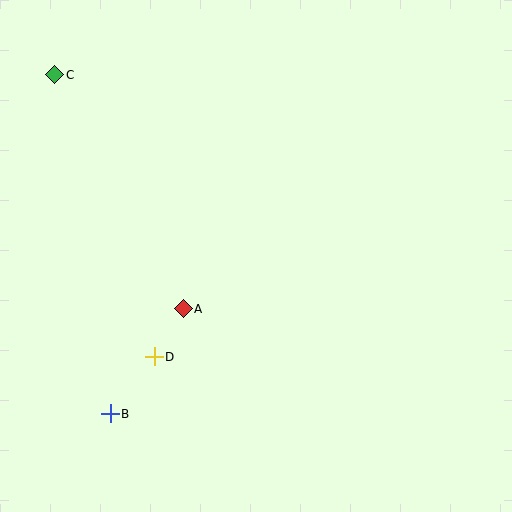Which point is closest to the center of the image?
Point A at (183, 309) is closest to the center.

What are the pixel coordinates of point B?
Point B is at (110, 414).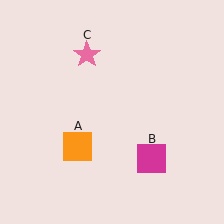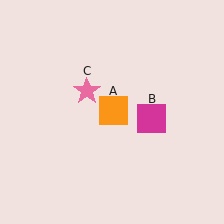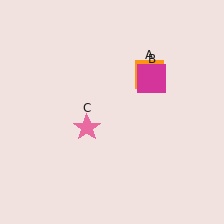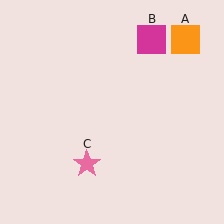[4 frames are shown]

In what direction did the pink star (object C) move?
The pink star (object C) moved down.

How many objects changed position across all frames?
3 objects changed position: orange square (object A), magenta square (object B), pink star (object C).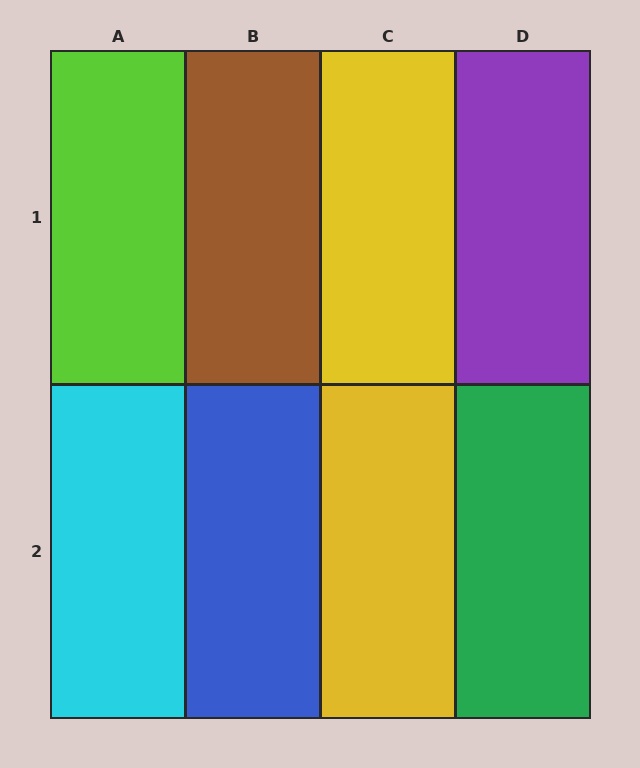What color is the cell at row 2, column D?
Green.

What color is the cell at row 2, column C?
Yellow.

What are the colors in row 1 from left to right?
Lime, brown, yellow, purple.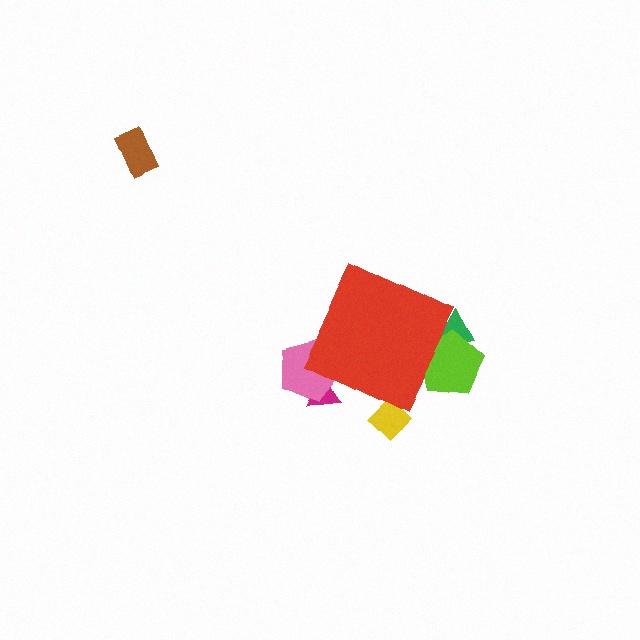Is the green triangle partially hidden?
Yes, the green triangle is partially hidden behind the red diamond.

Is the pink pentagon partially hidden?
Yes, the pink pentagon is partially hidden behind the red diamond.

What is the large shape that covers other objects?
A red diamond.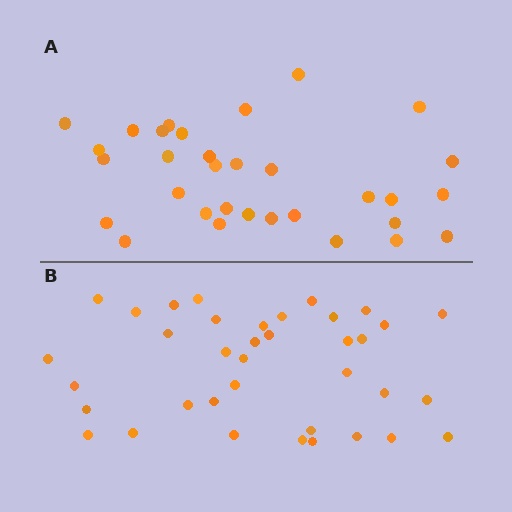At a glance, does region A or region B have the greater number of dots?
Region B (the bottom region) has more dots.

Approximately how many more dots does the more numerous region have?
Region B has about 5 more dots than region A.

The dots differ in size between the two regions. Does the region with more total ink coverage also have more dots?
No. Region A has more total ink coverage because its dots are larger, but region B actually contains more individual dots. Total area can be misleading — the number of items is what matters here.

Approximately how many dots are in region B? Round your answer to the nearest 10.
About 40 dots. (The exact count is 37, which rounds to 40.)